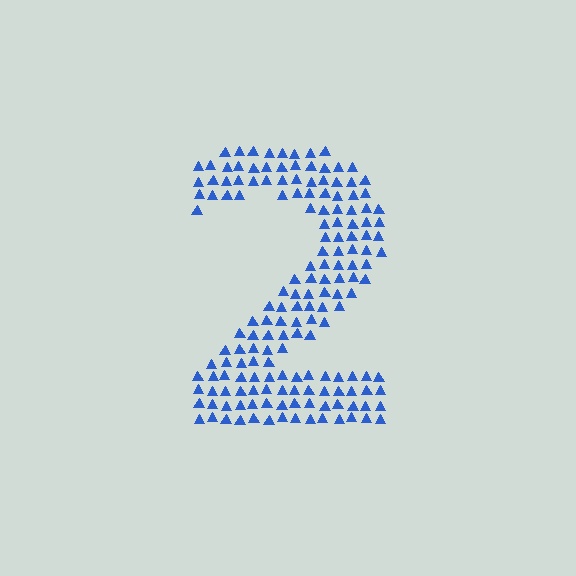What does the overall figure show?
The overall figure shows the digit 2.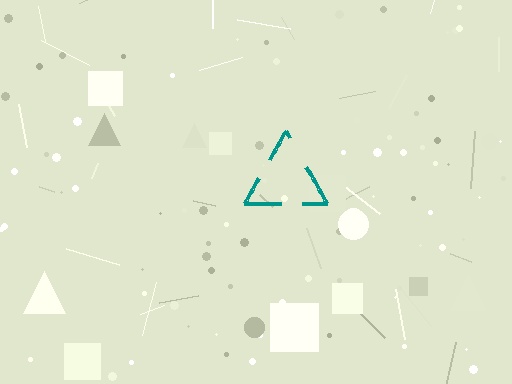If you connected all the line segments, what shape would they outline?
They would outline a triangle.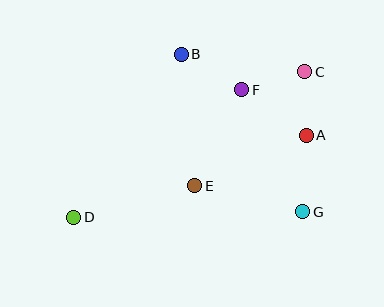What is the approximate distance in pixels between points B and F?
The distance between B and F is approximately 70 pixels.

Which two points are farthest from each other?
Points C and D are farthest from each other.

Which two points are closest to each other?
Points A and C are closest to each other.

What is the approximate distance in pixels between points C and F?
The distance between C and F is approximately 65 pixels.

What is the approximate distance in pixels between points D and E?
The distance between D and E is approximately 125 pixels.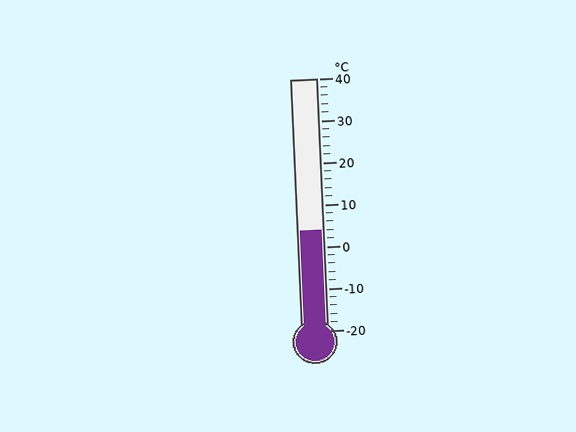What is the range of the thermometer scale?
The thermometer scale ranges from -20°C to 40°C.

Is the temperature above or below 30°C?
The temperature is below 30°C.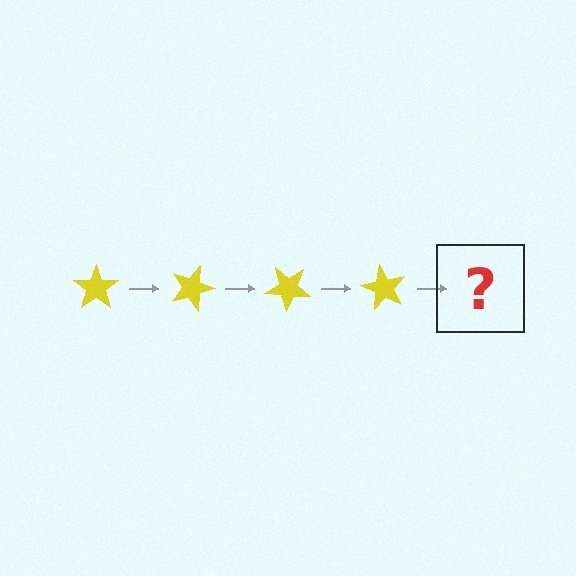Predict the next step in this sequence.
The next step is a yellow star rotated 80 degrees.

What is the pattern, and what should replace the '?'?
The pattern is that the star rotates 20 degrees each step. The '?' should be a yellow star rotated 80 degrees.